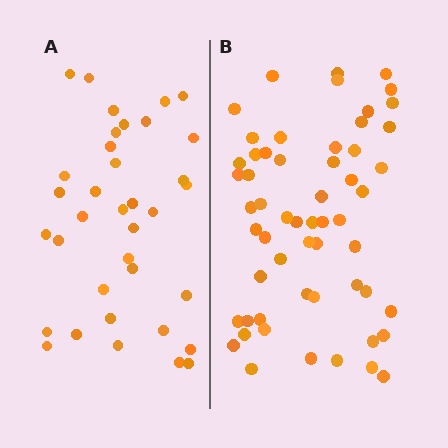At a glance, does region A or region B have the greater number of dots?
Region B (the right region) has more dots.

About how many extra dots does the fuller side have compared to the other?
Region B has approximately 20 more dots than region A.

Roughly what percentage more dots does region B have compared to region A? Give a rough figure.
About 60% more.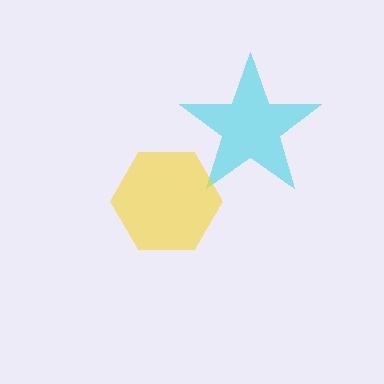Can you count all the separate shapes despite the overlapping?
Yes, there are 2 separate shapes.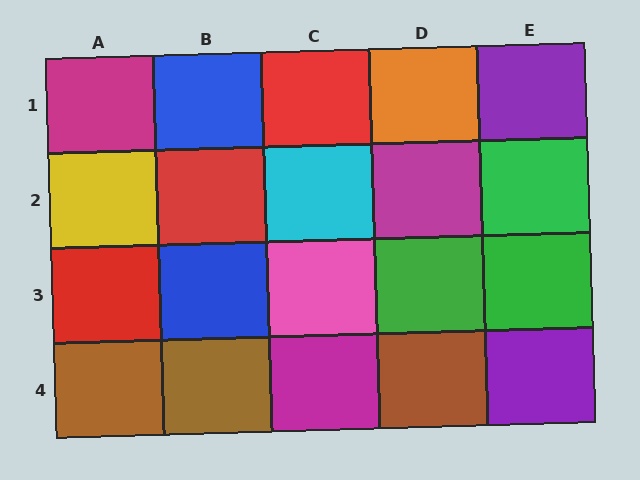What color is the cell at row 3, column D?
Green.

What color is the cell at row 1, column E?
Purple.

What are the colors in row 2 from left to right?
Yellow, red, cyan, magenta, green.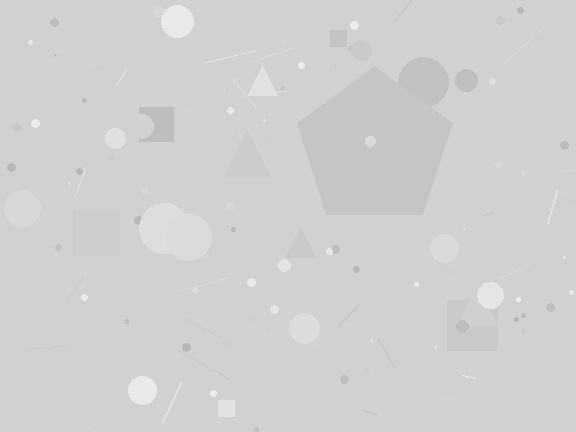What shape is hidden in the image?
A pentagon is hidden in the image.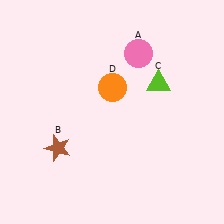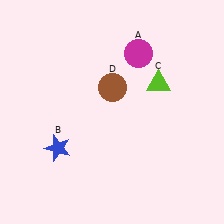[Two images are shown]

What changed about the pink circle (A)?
In Image 1, A is pink. In Image 2, it changed to magenta.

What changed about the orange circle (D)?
In Image 1, D is orange. In Image 2, it changed to brown.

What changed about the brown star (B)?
In Image 1, B is brown. In Image 2, it changed to blue.